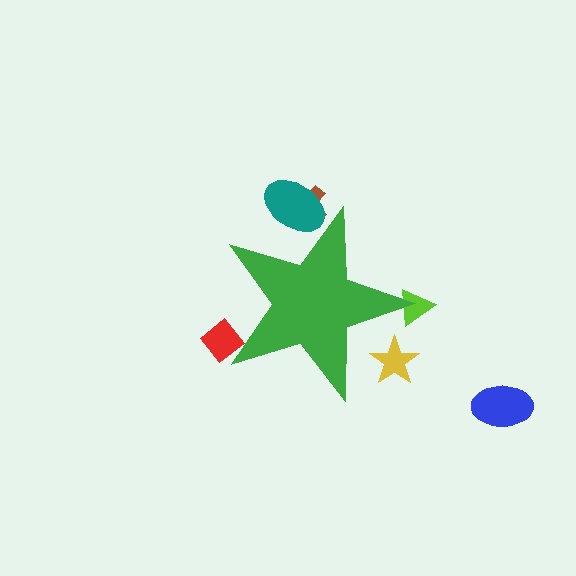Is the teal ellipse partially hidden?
Yes, the teal ellipse is partially hidden behind the green star.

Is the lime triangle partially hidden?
Yes, the lime triangle is partially hidden behind the green star.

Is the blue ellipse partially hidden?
No, the blue ellipse is fully visible.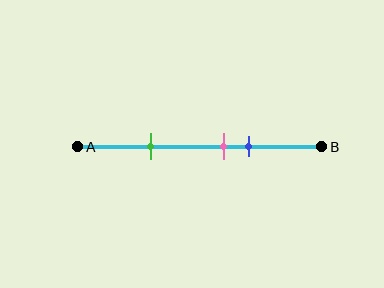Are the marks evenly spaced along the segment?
No, the marks are not evenly spaced.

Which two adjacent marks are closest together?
The pink and blue marks are the closest adjacent pair.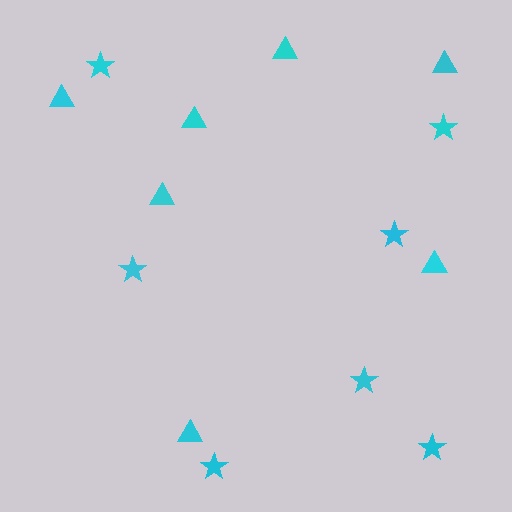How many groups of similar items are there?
There are 2 groups: one group of triangles (7) and one group of stars (7).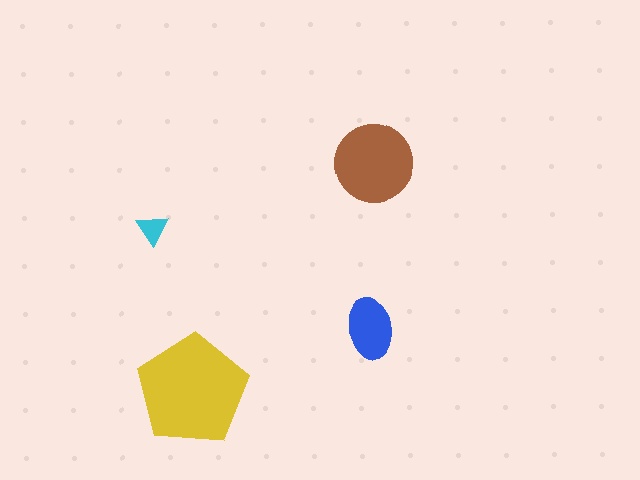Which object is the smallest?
The cyan triangle.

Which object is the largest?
The yellow pentagon.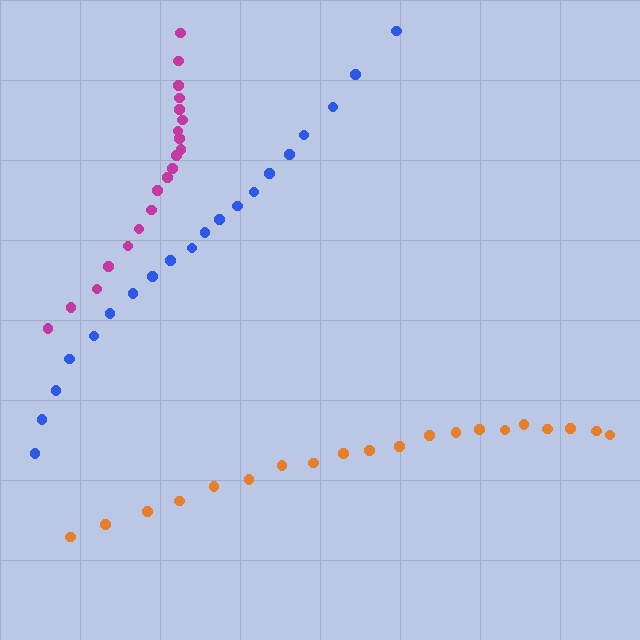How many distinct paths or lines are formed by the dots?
There are 3 distinct paths.